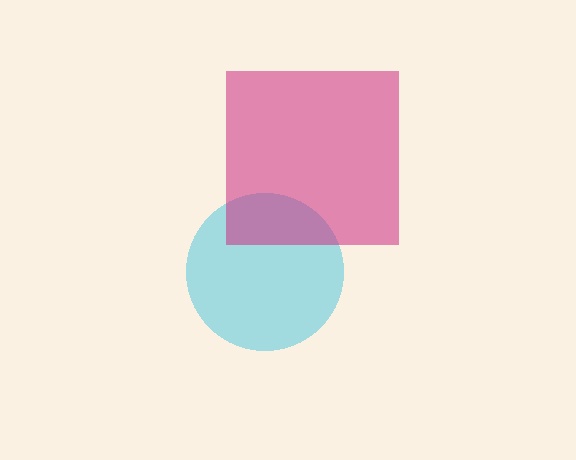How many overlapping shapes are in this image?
There are 2 overlapping shapes in the image.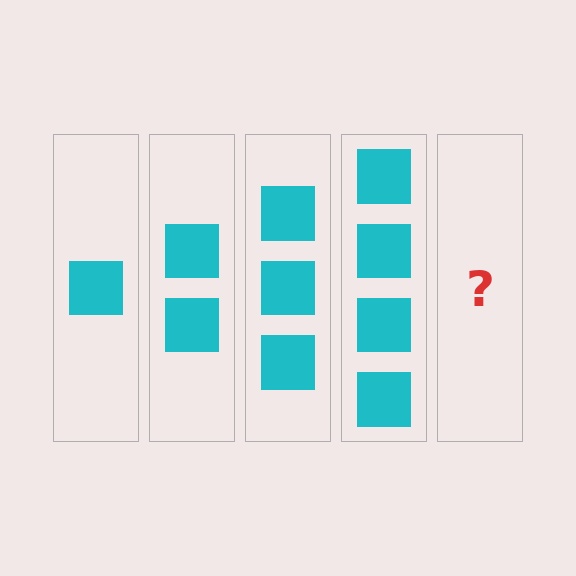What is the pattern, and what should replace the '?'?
The pattern is that each step adds one more square. The '?' should be 5 squares.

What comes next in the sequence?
The next element should be 5 squares.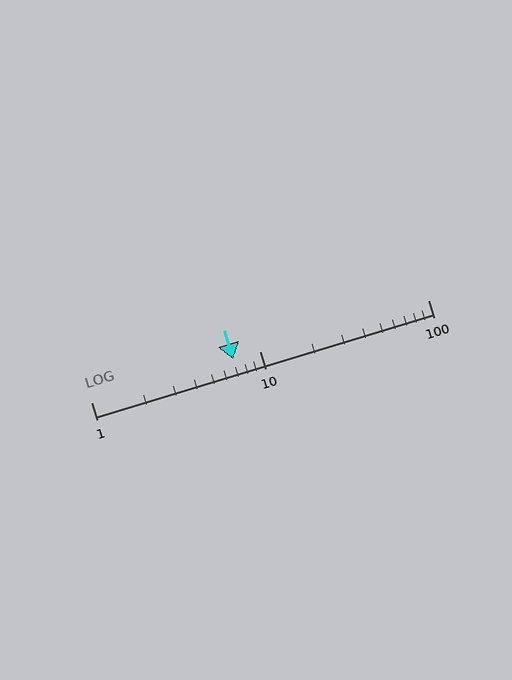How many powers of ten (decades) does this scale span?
The scale spans 2 decades, from 1 to 100.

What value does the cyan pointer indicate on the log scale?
The pointer indicates approximately 7.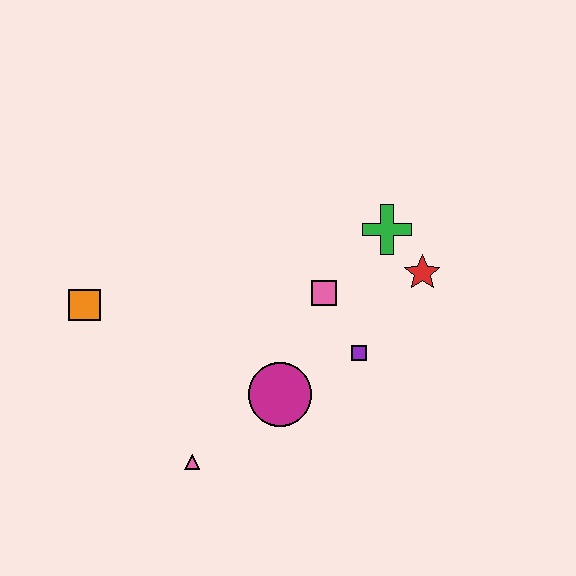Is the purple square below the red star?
Yes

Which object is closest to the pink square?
The purple square is closest to the pink square.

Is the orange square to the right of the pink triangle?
No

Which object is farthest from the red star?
The orange square is farthest from the red star.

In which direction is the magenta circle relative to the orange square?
The magenta circle is to the right of the orange square.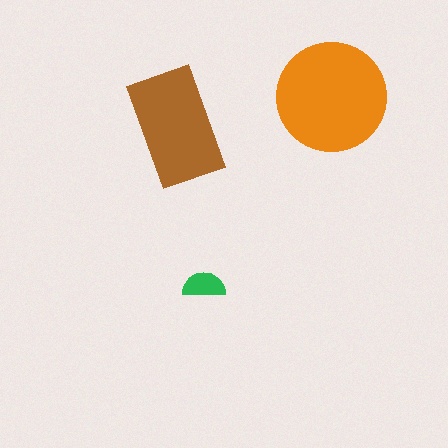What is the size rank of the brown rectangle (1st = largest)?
2nd.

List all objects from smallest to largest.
The green semicircle, the brown rectangle, the orange circle.